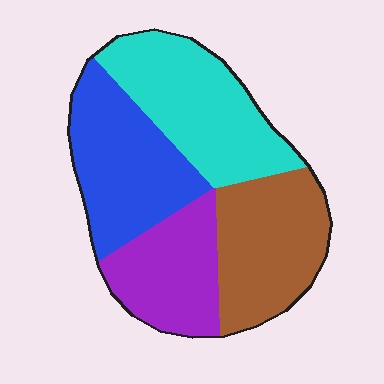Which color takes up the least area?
Purple, at roughly 20%.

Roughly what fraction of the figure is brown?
Brown takes up about one quarter (1/4) of the figure.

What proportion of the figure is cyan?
Cyan takes up about one quarter (1/4) of the figure.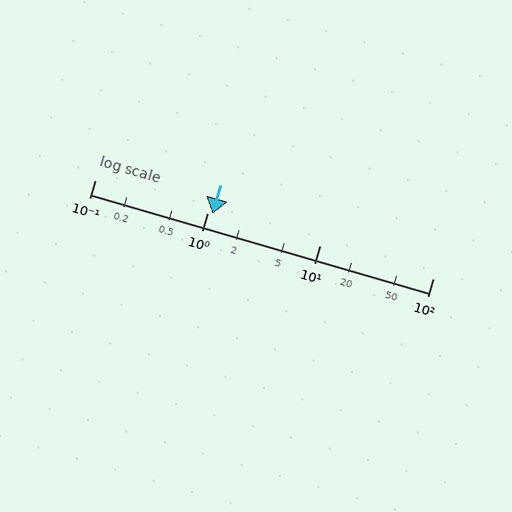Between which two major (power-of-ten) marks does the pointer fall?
The pointer is between 1 and 10.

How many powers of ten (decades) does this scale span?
The scale spans 3 decades, from 0.1 to 100.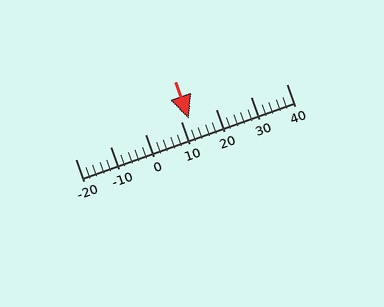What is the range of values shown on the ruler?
The ruler shows values from -20 to 40.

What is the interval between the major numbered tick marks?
The major tick marks are spaced 10 units apart.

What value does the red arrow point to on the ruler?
The red arrow points to approximately 12.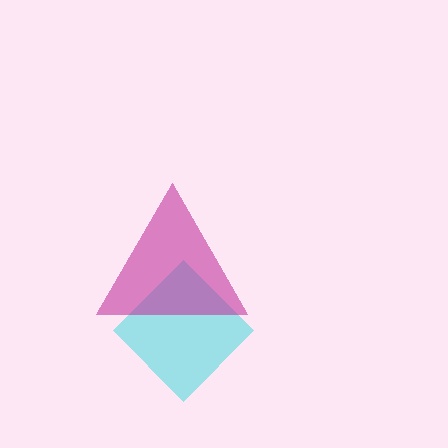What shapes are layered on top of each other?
The layered shapes are: a cyan diamond, a magenta triangle.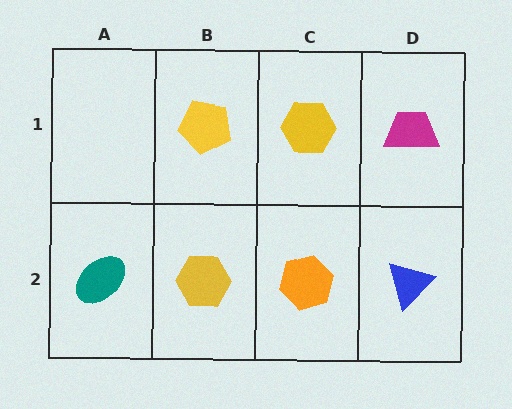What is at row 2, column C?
An orange hexagon.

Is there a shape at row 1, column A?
No, that cell is empty.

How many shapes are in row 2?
4 shapes.